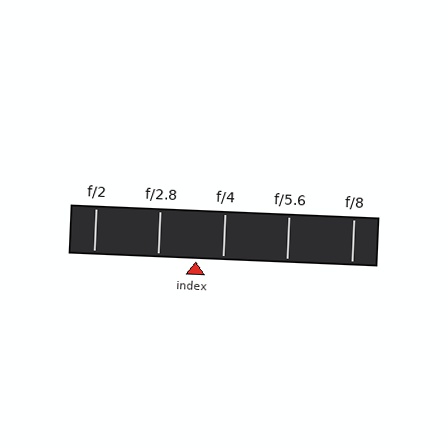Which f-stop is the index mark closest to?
The index mark is closest to f/4.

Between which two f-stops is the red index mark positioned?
The index mark is between f/2.8 and f/4.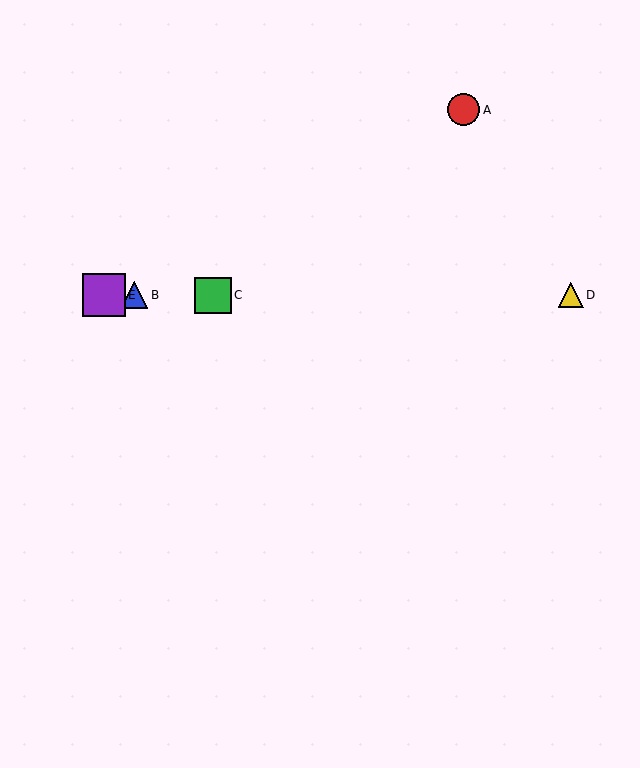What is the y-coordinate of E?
Object E is at y≈295.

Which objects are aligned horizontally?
Objects B, C, D, E are aligned horizontally.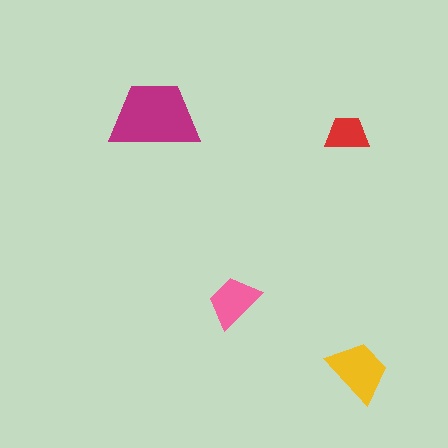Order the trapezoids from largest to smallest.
the magenta one, the yellow one, the pink one, the red one.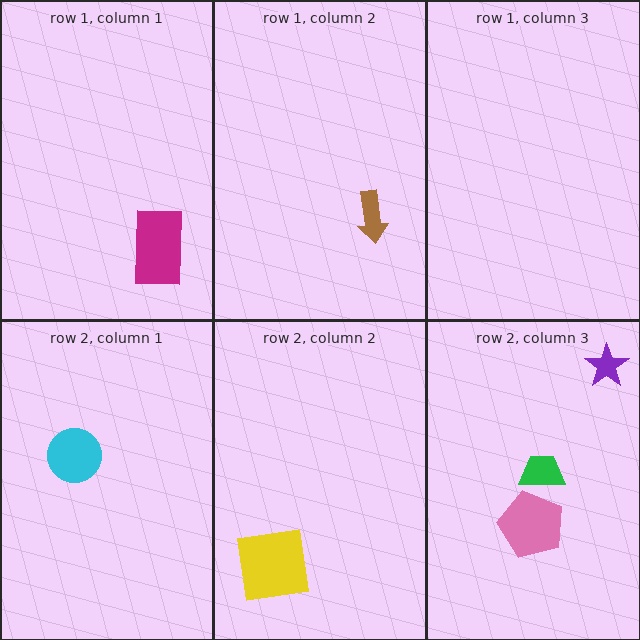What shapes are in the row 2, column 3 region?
The pink pentagon, the purple star, the green trapezoid.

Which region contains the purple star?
The row 2, column 3 region.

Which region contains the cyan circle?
The row 2, column 1 region.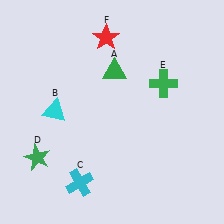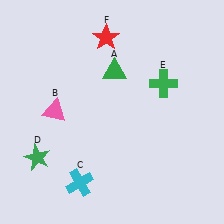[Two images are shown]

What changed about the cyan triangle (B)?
In Image 1, B is cyan. In Image 2, it changed to pink.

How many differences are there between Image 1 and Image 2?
There is 1 difference between the two images.